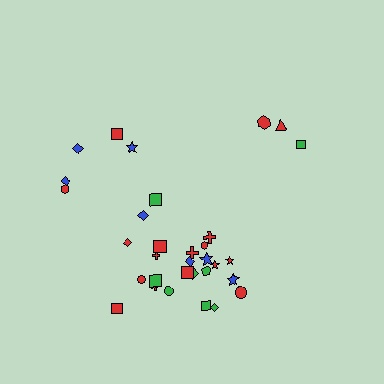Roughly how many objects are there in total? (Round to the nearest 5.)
Roughly 35 objects in total.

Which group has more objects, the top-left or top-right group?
The top-left group.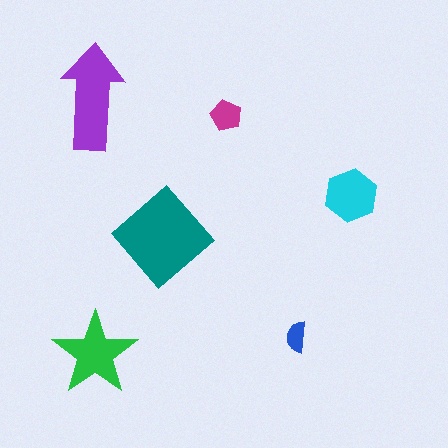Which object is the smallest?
The blue semicircle.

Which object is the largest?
The teal diamond.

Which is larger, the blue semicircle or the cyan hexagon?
The cyan hexagon.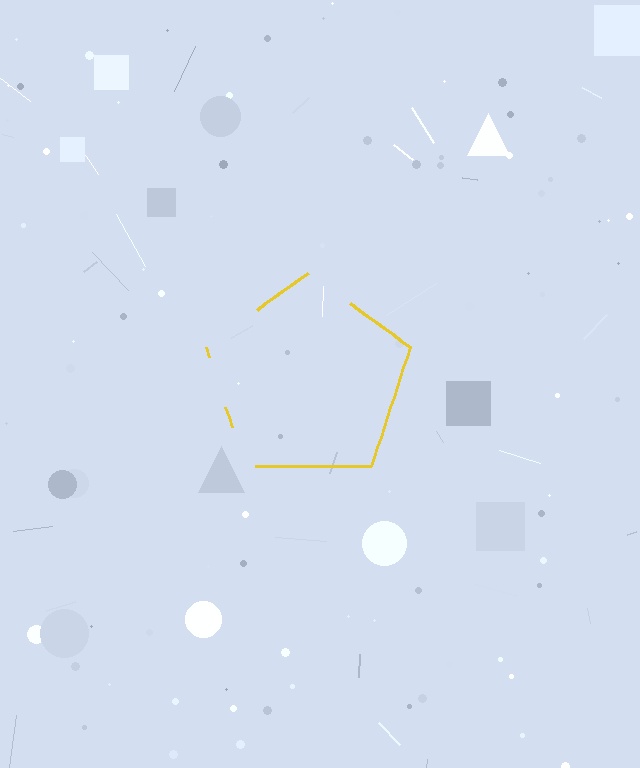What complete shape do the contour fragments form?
The contour fragments form a pentagon.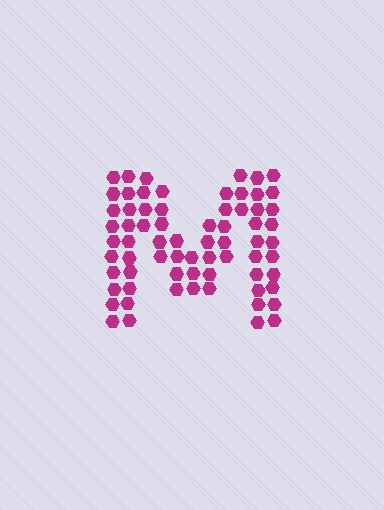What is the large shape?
The large shape is the letter M.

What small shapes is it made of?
It is made of small hexagons.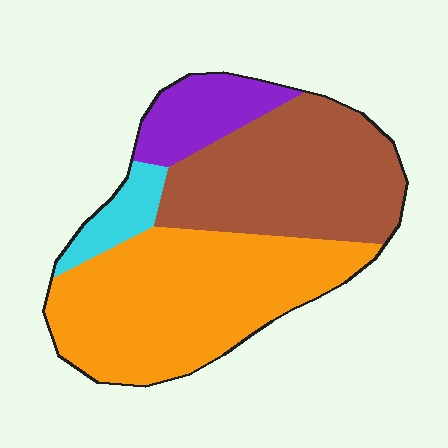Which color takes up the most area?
Orange, at roughly 45%.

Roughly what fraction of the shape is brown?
Brown takes up about three eighths (3/8) of the shape.